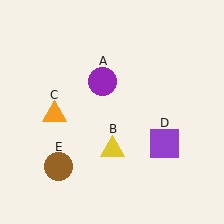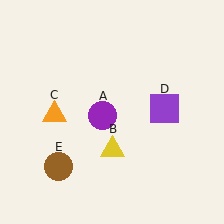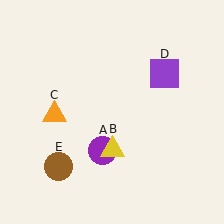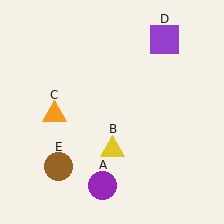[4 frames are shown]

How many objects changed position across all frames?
2 objects changed position: purple circle (object A), purple square (object D).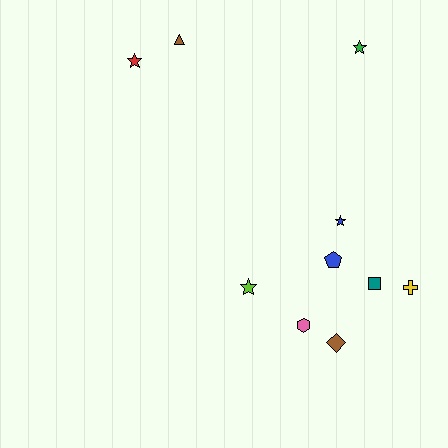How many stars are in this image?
There are 4 stars.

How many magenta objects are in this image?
There are no magenta objects.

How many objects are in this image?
There are 10 objects.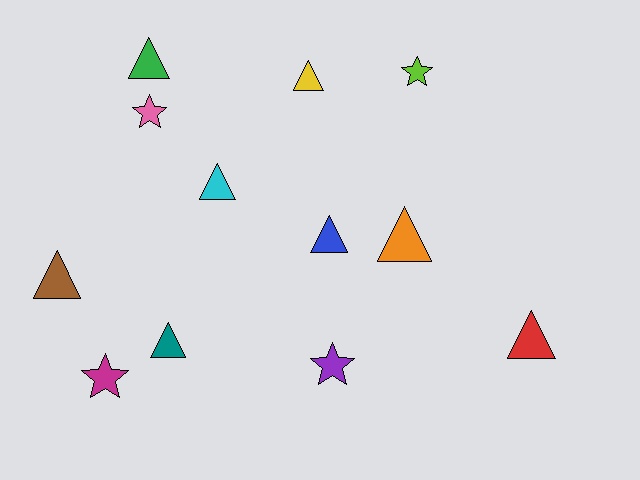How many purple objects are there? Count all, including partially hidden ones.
There is 1 purple object.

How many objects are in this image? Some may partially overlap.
There are 12 objects.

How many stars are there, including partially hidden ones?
There are 4 stars.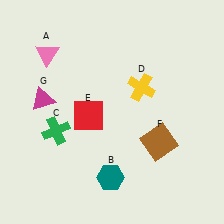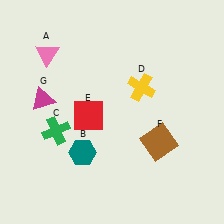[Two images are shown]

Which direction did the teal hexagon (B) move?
The teal hexagon (B) moved left.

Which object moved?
The teal hexagon (B) moved left.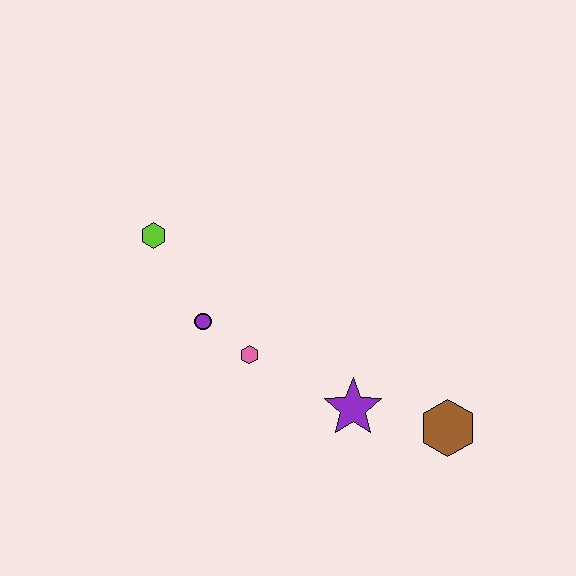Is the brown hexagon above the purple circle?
No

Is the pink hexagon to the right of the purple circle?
Yes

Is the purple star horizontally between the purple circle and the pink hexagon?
No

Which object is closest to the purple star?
The brown hexagon is closest to the purple star.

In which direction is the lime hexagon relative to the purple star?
The lime hexagon is to the left of the purple star.